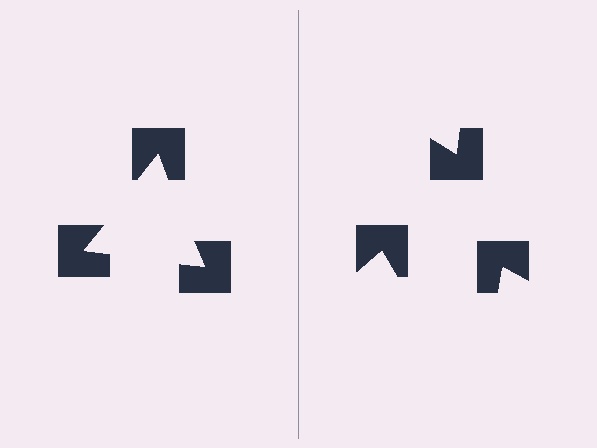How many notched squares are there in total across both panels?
6 — 3 on each side.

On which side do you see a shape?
An illusory triangle appears on the left side. On the right side the wedge cuts are rotated, so no coherent shape forms.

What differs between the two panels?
The notched squares are positioned identically on both sides; only the wedge orientations differ. On the left they align to a triangle; on the right they are misaligned.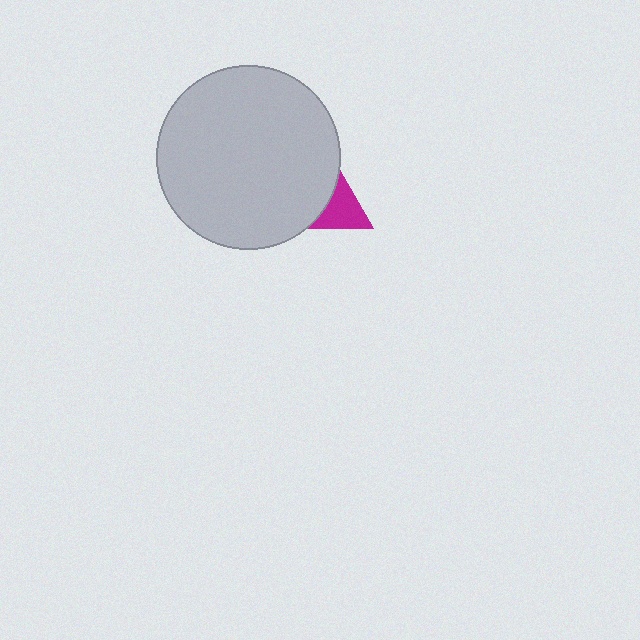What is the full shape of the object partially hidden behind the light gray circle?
The partially hidden object is a magenta triangle.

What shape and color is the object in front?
The object in front is a light gray circle.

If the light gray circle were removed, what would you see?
You would see the complete magenta triangle.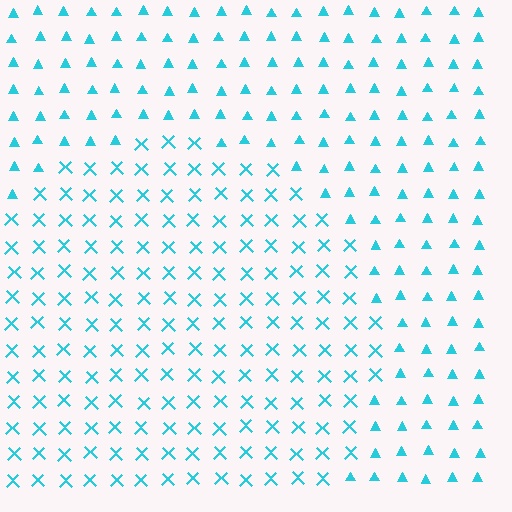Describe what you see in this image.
The image is filled with small cyan elements arranged in a uniform grid. A circle-shaped region contains X marks, while the surrounding area contains triangles. The boundary is defined purely by the change in element shape.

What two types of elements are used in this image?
The image uses X marks inside the circle region and triangles outside it.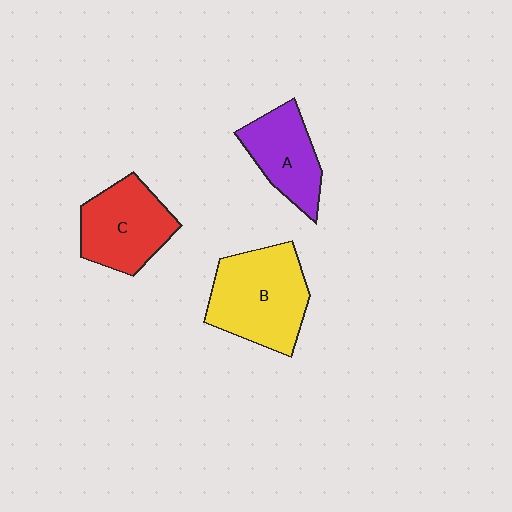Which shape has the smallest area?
Shape A (purple).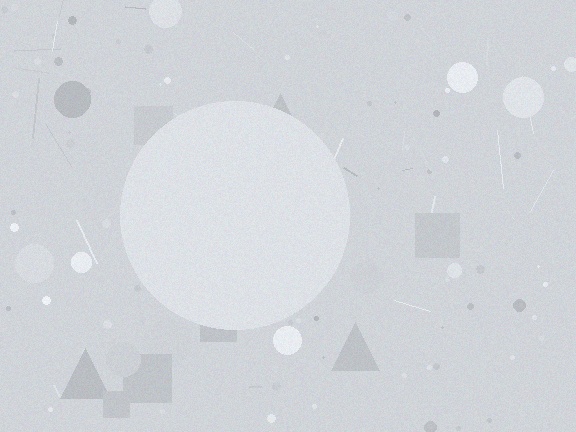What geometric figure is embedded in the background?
A circle is embedded in the background.